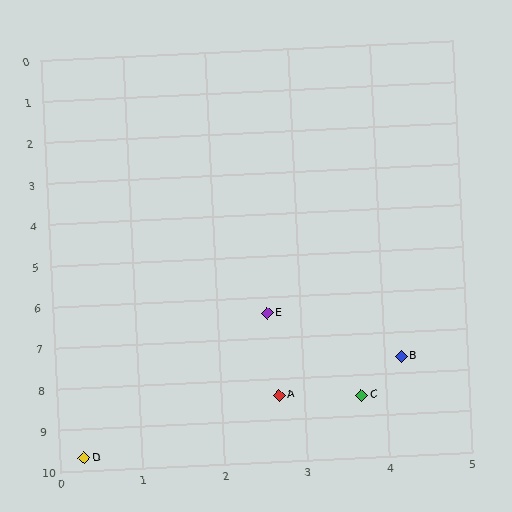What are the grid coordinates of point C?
Point C is at approximately (3.7, 8.5).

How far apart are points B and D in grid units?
Points B and D are about 4.4 grid units apart.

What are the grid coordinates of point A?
Point A is at approximately (2.7, 8.4).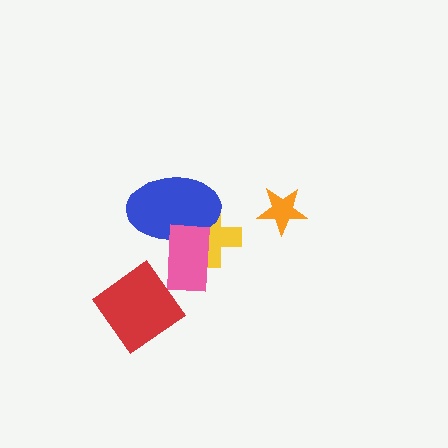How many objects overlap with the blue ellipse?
2 objects overlap with the blue ellipse.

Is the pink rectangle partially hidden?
Yes, it is partially covered by another shape.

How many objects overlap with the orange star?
0 objects overlap with the orange star.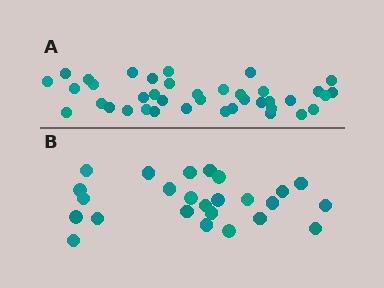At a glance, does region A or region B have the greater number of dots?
Region A (the top region) has more dots.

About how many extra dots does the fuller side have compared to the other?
Region A has approximately 15 more dots than region B.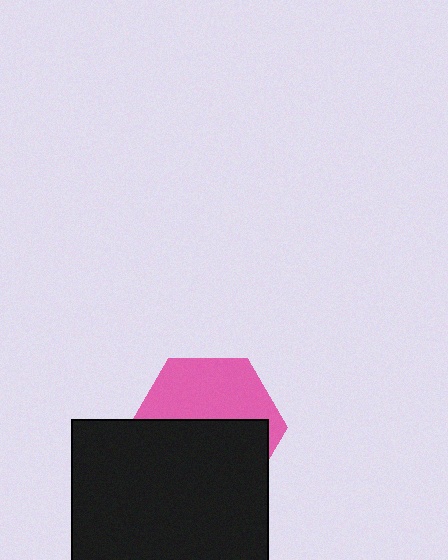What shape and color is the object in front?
The object in front is a black square.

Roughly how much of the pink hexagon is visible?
About half of it is visible (roughly 46%).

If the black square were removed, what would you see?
You would see the complete pink hexagon.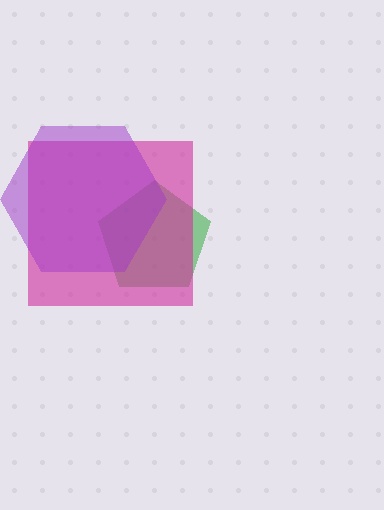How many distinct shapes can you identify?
There are 3 distinct shapes: a green pentagon, a magenta square, a purple hexagon.